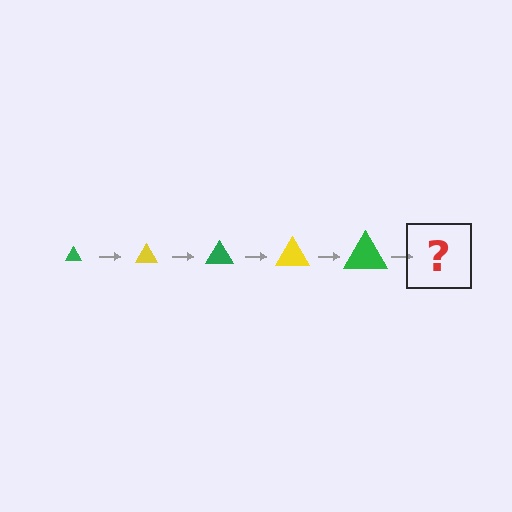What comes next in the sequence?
The next element should be a yellow triangle, larger than the previous one.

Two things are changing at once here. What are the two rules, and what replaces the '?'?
The two rules are that the triangle grows larger each step and the color cycles through green and yellow. The '?' should be a yellow triangle, larger than the previous one.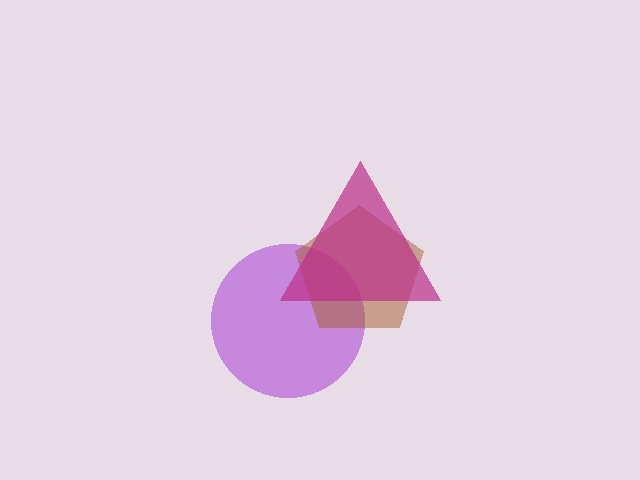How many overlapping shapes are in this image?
There are 3 overlapping shapes in the image.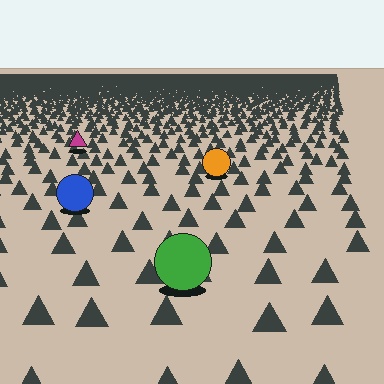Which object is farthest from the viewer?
The magenta triangle is farthest from the viewer. It appears smaller and the ground texture around it is denser.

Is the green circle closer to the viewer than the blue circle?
Yes. The green circle is closer — you can tell from the texture gradient: the ground texture is coarser near it.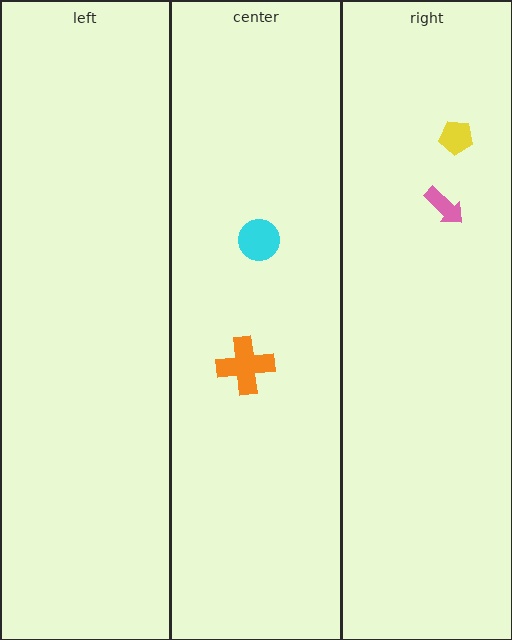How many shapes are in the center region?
2.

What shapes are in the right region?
The yellow pentagon, the pink arrow.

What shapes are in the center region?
The cyan circle, the orange cross.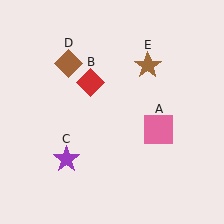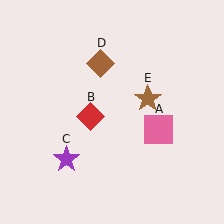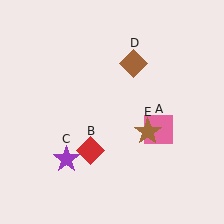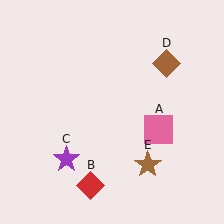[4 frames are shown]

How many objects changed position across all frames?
3 objects changed position: red diamond (object B), brown diamond (object D), brown star (object E).